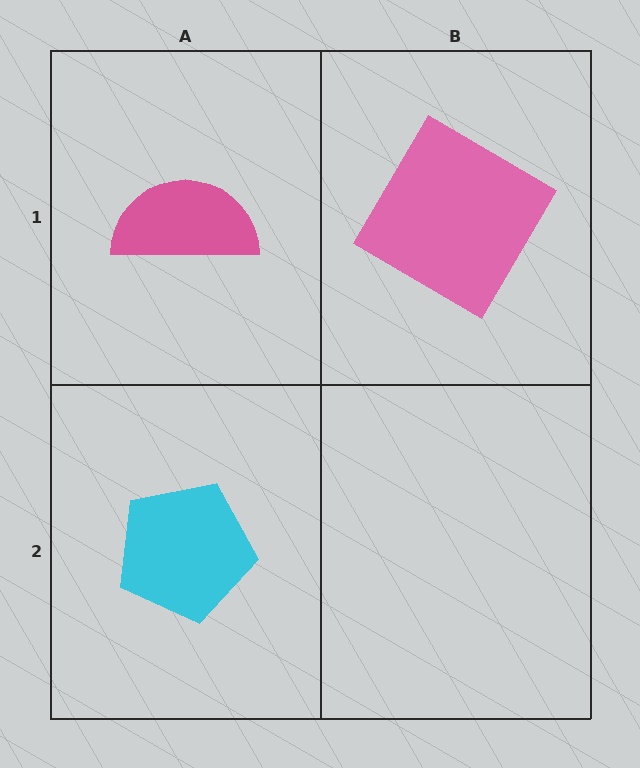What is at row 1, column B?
A pink diamond.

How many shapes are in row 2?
1 shape.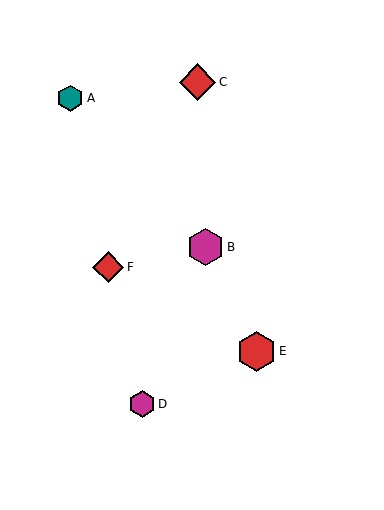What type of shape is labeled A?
Shape A is a teal hexagon.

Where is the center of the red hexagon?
The center of the red hexagon is at (256, 351).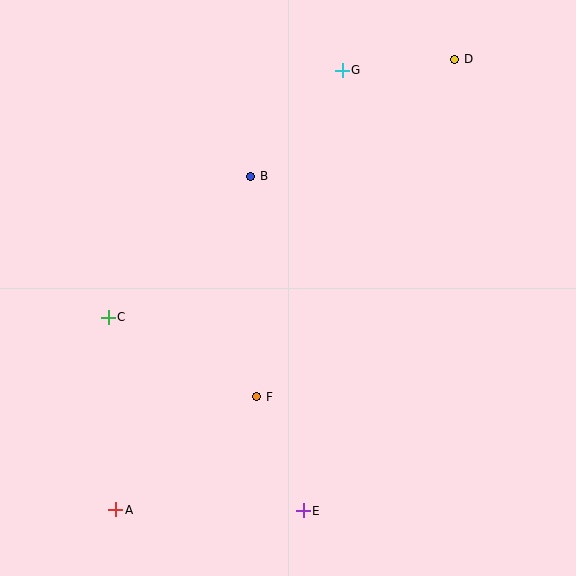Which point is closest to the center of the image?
Point F at (257, 397) is closest to the center.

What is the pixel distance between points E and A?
The distance between E and A is 188 pixels.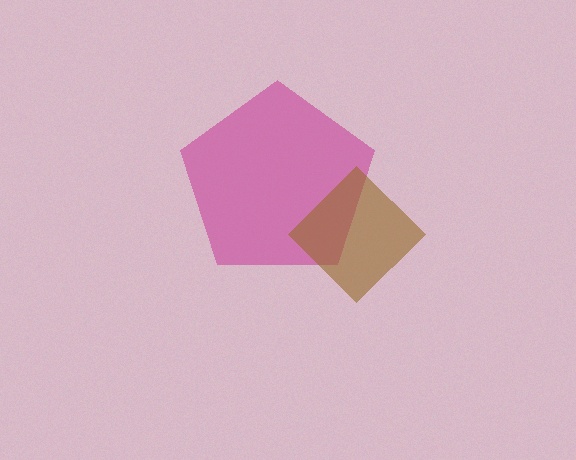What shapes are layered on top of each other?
The layered shapes are: a magenta pentagon, a brown diamond.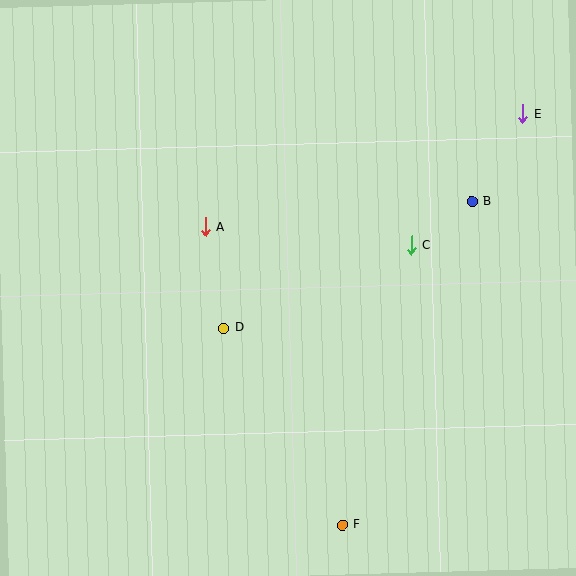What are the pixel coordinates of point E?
Point E is at (523, 114).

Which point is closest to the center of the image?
Point D at (224, 328) is closest to the center.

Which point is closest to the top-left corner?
Point A is closest to the top-left corner.